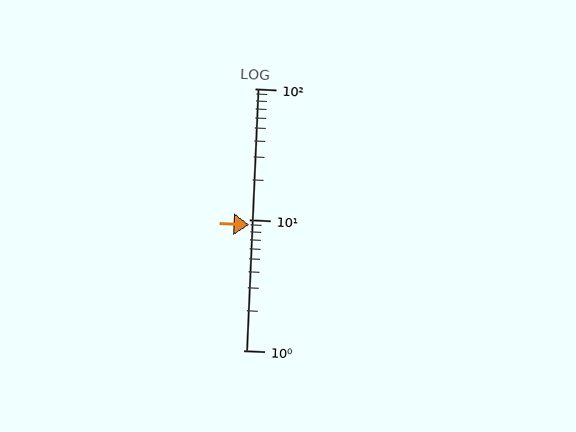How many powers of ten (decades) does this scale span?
The scale spans 2 decades, from 1 to 100.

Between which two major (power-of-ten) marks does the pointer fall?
The pointer is between 1 and 10.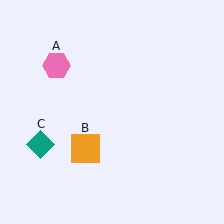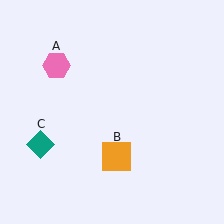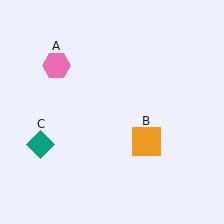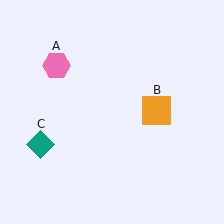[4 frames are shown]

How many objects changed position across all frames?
1 object changed position: orange square (object B).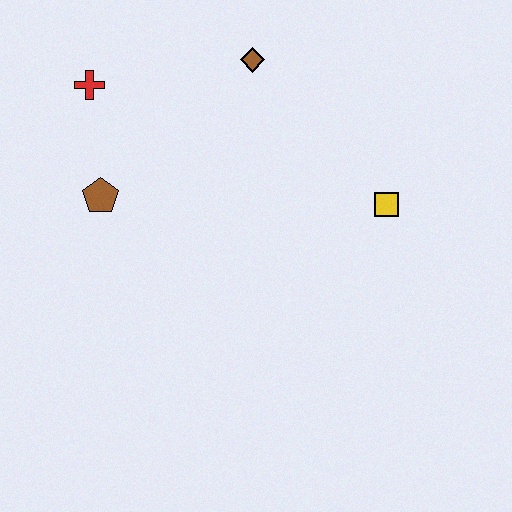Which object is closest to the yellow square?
The brown diamond is closest to the yellow square.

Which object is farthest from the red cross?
The yellow square is farthest from the red cross.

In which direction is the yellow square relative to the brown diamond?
The yellow square is below the brown diamond.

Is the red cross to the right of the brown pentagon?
No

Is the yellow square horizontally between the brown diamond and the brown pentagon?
No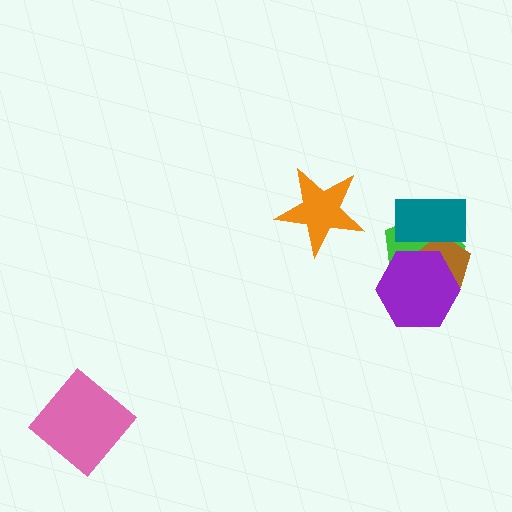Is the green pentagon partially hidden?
Yes, it is partially covered by another shape.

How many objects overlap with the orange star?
0 objects overlap with the orange star.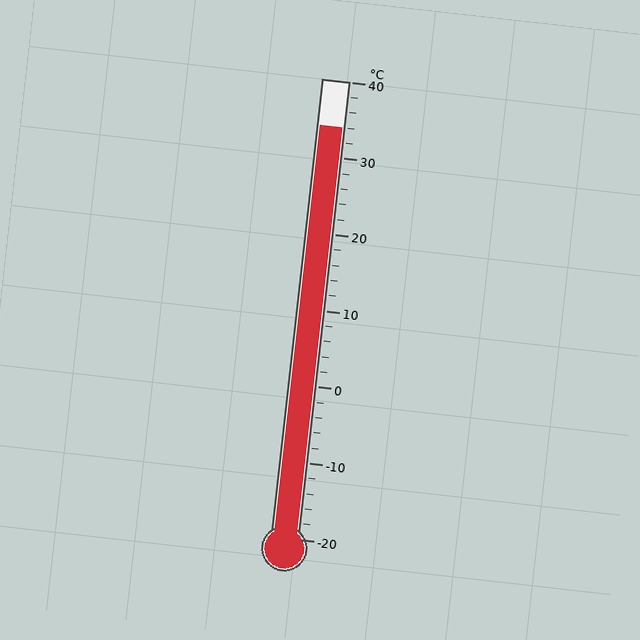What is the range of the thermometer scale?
The thermometer scale ranges from -20°C to 40°C.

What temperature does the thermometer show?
The thermometer shows approximately 34°C.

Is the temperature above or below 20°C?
The temperature is above 20°C.